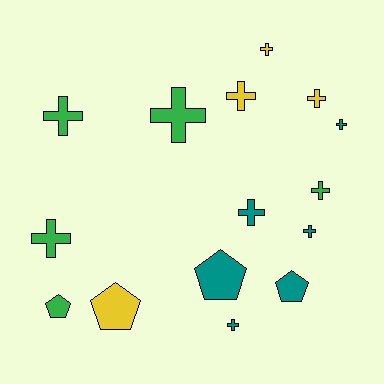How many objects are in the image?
There are 15 objects.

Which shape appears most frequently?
Cross, with 11 objects.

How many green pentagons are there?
There is 1 green pentagon.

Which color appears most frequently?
Teal, with 6 objects.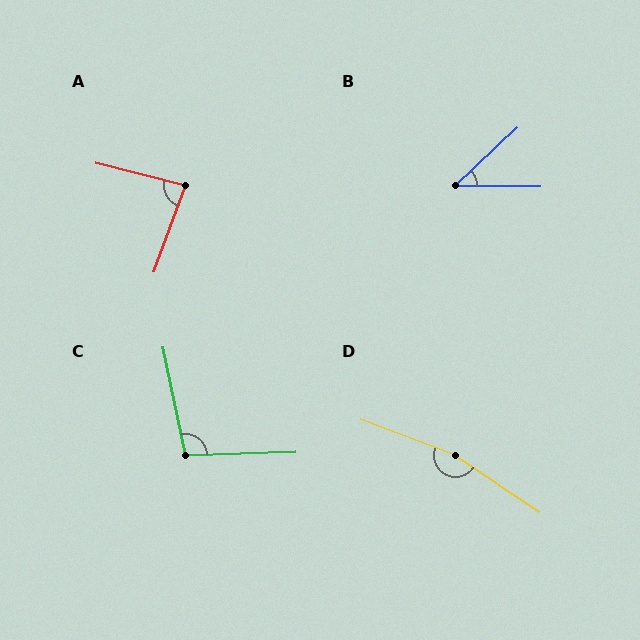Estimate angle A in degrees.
Approximately 84 degrees.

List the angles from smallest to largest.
B (43°), A (84°), C (100°), D (166°).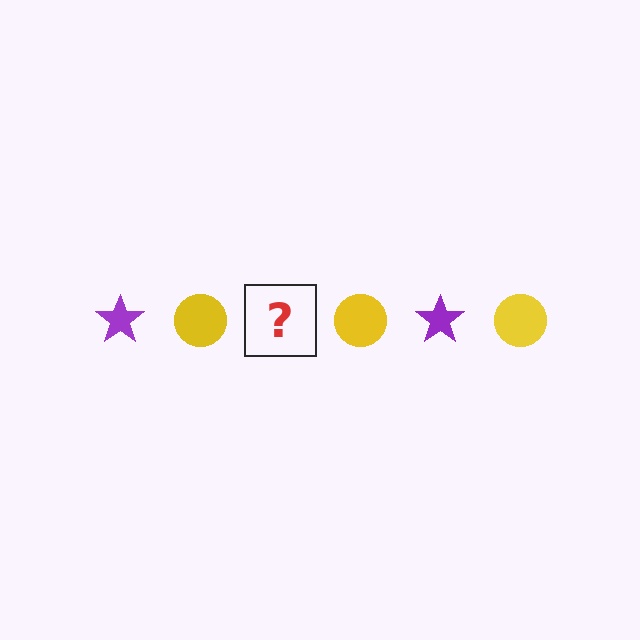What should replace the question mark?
The question mark should be replaced with a purple star.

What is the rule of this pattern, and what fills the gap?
The rule is that the pattern alternates between purple star and yellow circle. The gap should be filled with a purple star.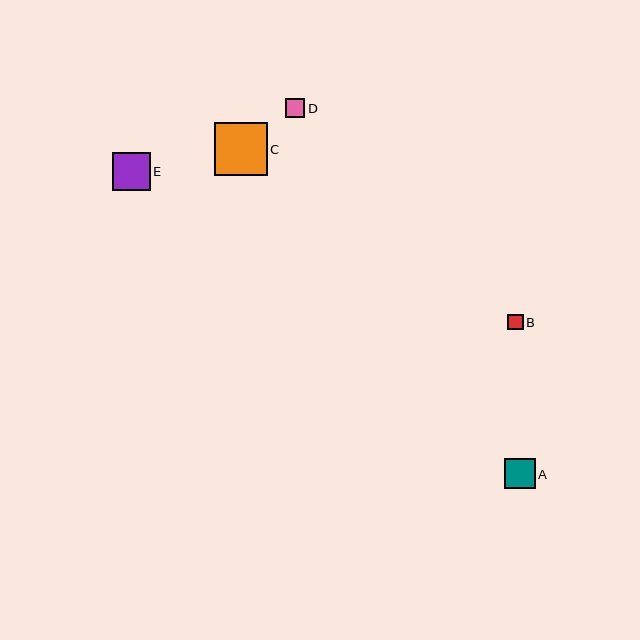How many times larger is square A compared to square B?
Square A is approximately 1.9 times the size of square B.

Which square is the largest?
Square C is the largest with a size of approximately 53 pixels.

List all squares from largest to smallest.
From largest to smallest: C, E, A, D, B.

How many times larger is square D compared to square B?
Square D is approximately 1.2 times the size of square B.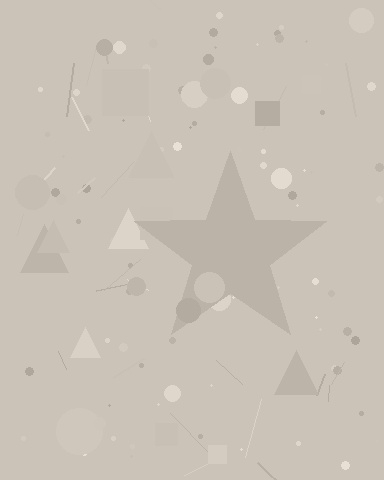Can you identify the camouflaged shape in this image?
The camouflaged shape is a star.